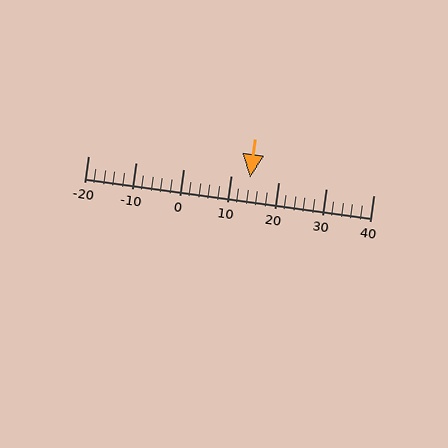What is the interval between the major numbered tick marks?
The major tick marks are spaced 10 units apart.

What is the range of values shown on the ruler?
The ruler shows values from -20 to 40.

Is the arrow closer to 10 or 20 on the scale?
The arrow is closer to 10.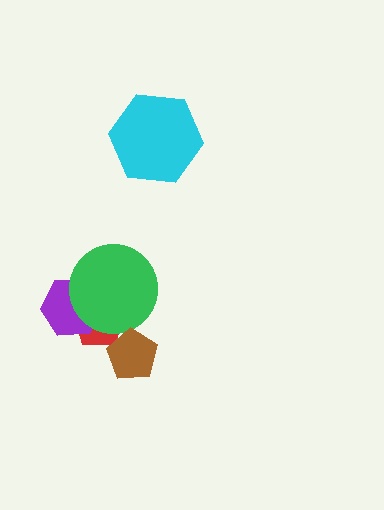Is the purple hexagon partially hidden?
Yes, it is partially covered by another shape.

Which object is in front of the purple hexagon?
The green circle is in front of the purple hexagon.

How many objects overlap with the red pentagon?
3 objects overlap with the red pentagon.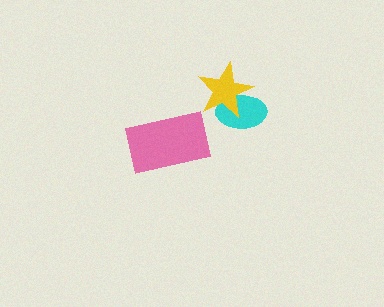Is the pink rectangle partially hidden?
No, no other shape covers it.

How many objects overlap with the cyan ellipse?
1 object overlaps with the cyan ellipse.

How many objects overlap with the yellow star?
1 object overlaps with the yellow star.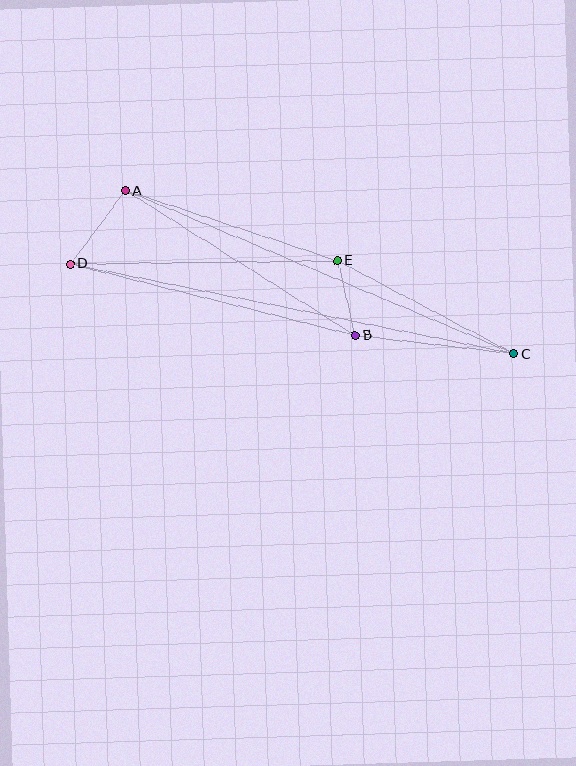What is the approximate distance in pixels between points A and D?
The distance between A and D is approximately 92 pixels.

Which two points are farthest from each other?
Points C and D are farthest from each other.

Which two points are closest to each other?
Points B and E are closest to each other.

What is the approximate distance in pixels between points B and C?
The distance between B and C is approximately 160 pixels.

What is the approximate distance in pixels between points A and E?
The distance between A and E is approximately 223 pixels.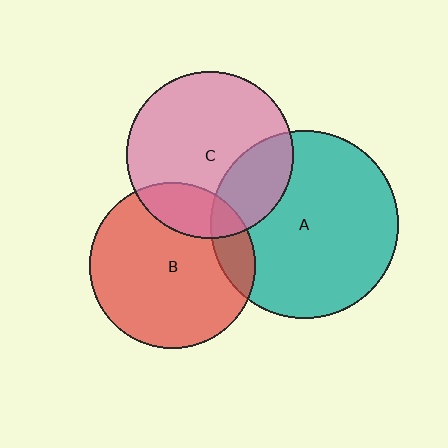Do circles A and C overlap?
Yes.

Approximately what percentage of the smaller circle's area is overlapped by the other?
Approximately 25%.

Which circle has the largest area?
Circle A (teal).